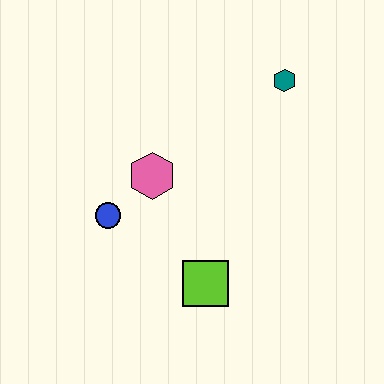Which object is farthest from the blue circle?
The teal hexagon is farthest from the blue circle.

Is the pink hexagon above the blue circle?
Yes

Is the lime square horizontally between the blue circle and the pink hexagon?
No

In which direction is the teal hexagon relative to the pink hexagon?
The teal hexagon is to the right of the pink hexagon.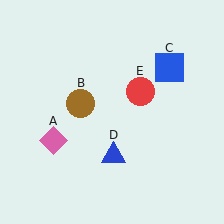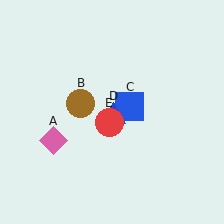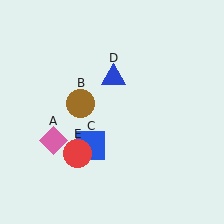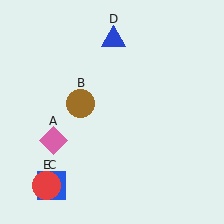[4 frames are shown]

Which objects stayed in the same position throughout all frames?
Pink diamond (object A) and brown circle (object B) remained stationary.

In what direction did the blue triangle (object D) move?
The blue triangle (object D) moved up.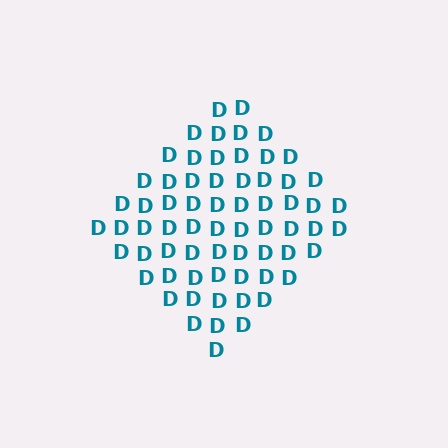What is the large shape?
The large shape is a diamond.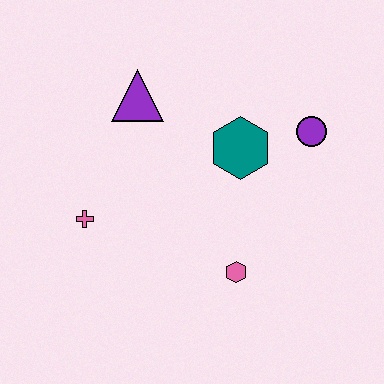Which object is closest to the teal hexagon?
The purple circle is closest to the teal hexagon.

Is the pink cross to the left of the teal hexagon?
Yes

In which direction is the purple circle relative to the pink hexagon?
The purple circle is above the pink hexagon.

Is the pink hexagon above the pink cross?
No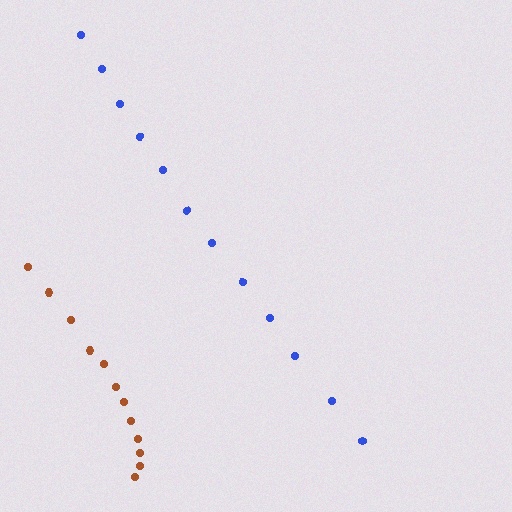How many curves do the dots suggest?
There are 2 distinct paths.